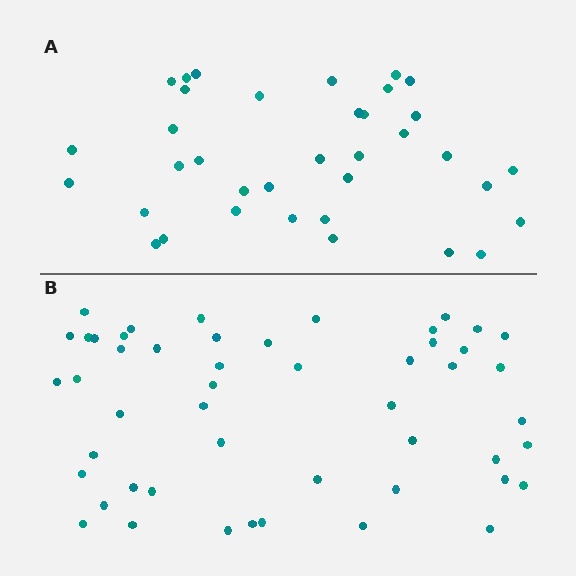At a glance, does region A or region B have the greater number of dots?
Region B (the bottom region) has more dots.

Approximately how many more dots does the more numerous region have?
Region B has approximately 15 more dots than region A.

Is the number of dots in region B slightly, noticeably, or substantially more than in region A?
Region B has noticeably more, but not dramatically so. The ratio is roughly 1.4 to 1.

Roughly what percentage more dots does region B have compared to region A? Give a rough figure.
About 40% more.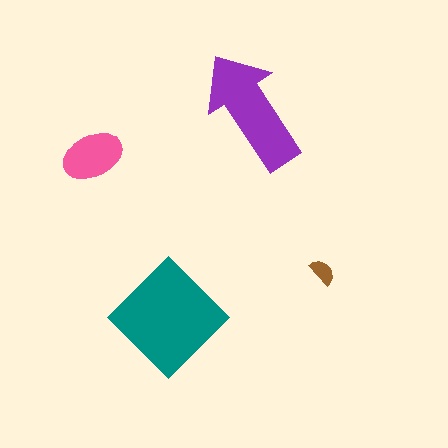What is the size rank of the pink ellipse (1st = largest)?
3rd.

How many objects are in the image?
There are 4 objects in the image.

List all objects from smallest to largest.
The brown semicircle, the pink ellipse, the purple arrow, the teal diamond.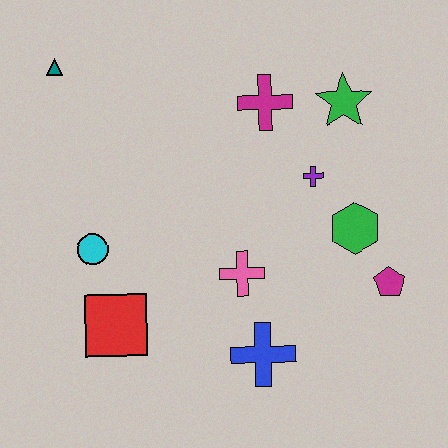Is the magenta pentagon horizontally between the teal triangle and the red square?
No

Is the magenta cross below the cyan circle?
No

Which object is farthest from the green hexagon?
The teal triangle is farthest from the green hexagon.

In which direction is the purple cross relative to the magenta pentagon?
The purple cross is above the magenta pentagon.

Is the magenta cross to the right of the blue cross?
Yes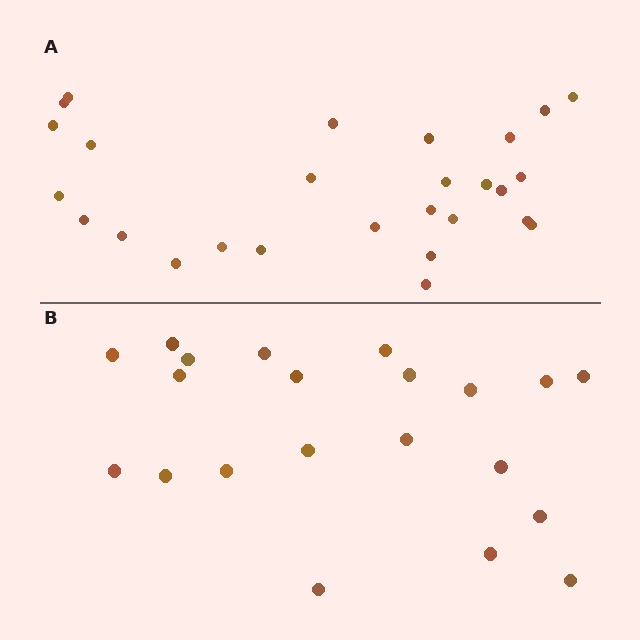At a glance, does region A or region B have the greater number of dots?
Region A (the top region) has more dots.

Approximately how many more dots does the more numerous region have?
Region A has about 6 more dots than region B.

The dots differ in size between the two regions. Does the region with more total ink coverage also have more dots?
No. Region B has more total ink coverage because its dots are larger, but region A actually contains more individual dots. Total area can be misleading — the number of items is what matters here.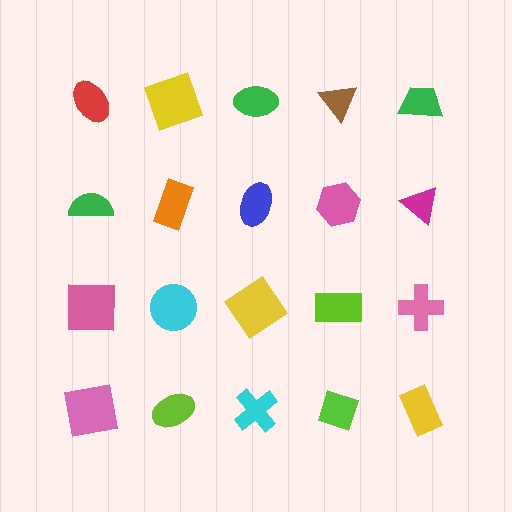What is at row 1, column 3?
A green ellipse.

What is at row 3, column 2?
A cyan circle.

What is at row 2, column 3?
A blue ellipse.